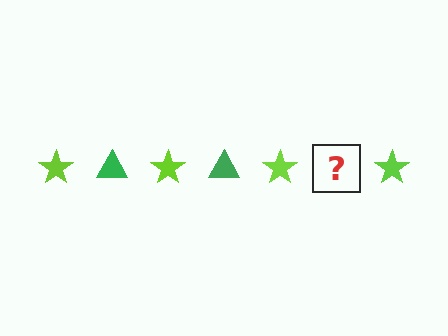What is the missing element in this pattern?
The missing element is a green triangle.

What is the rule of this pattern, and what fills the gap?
The rule is that the pattern alternates between lime star and green triangle. The gap should be filled with a green triangle.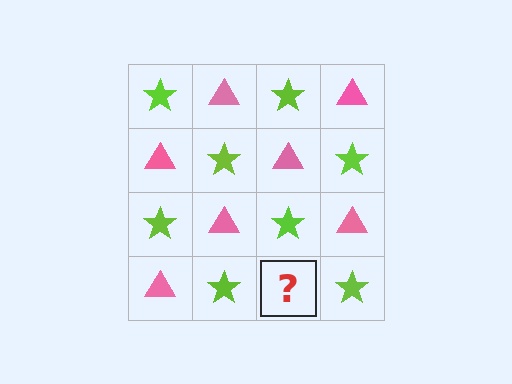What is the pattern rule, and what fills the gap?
The rule is that it alternates lime star and pink triangle in a checkerboard pattern. The gap should be filled with a pink triangle.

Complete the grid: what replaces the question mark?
The question mark should be replaced with a pink triangle.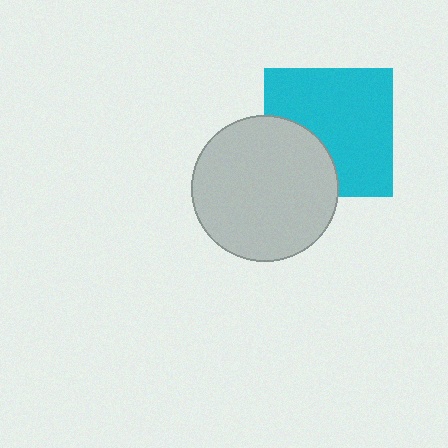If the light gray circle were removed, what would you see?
You would see the complete cyan square.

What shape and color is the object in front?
The object in front is a light gray circle.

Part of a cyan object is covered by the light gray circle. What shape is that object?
It is a square.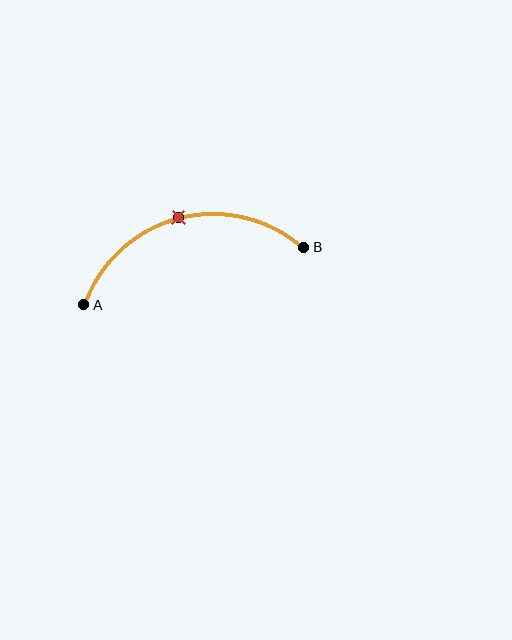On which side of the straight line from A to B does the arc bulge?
The arc bulges above the straight line connecting A and B.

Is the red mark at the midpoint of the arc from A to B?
Yes. The red mark lies on the arc at equal arc-length from both A and B — it is the arc midpoint.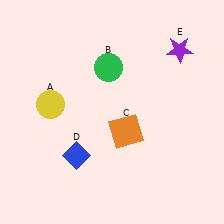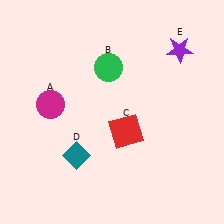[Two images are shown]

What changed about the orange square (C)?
In Image 1, C is orange. In Image 2, it changed to red.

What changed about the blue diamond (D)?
In Image 1, D is blue. In Image 2, it changed to teal.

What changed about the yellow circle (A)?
In Image 1, A is yellow. In Image 2, it changed to magenta.